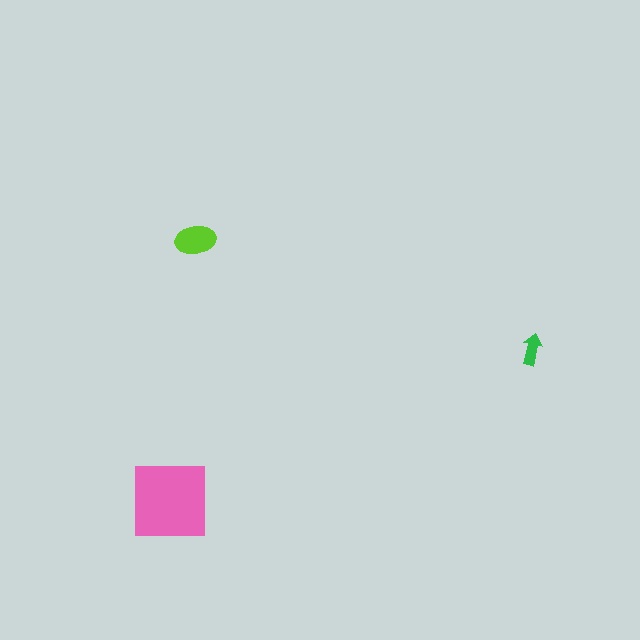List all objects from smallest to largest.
The green arrow, the lime ellipse, the pink square.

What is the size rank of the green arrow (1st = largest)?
3rd.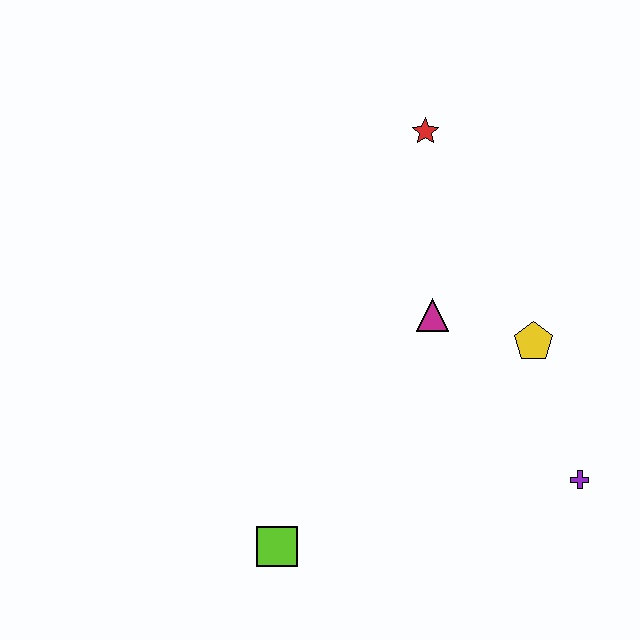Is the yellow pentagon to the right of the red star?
Yes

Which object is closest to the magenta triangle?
The yellow pentagon is closest to the magenta triangle.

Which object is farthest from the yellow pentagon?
The lime square is farthest from the yellow pentagon.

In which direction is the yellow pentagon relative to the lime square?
The yellow pentagon is to the right of the lime square.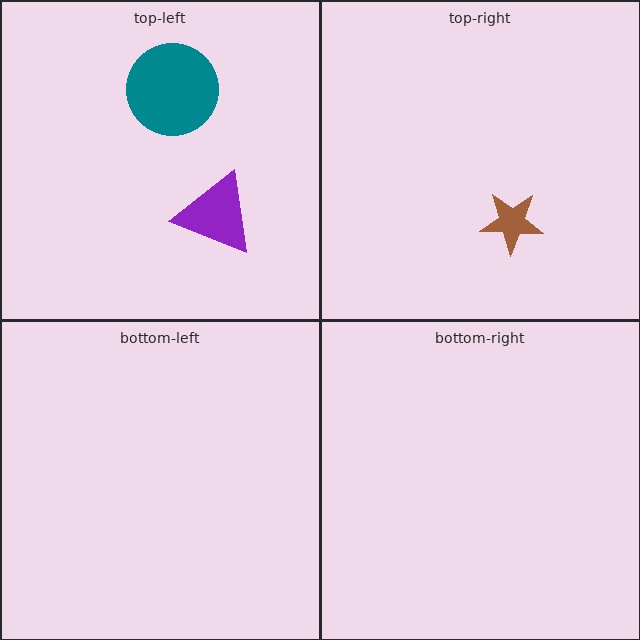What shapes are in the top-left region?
The teal circle, the purple triangle.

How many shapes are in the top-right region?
1.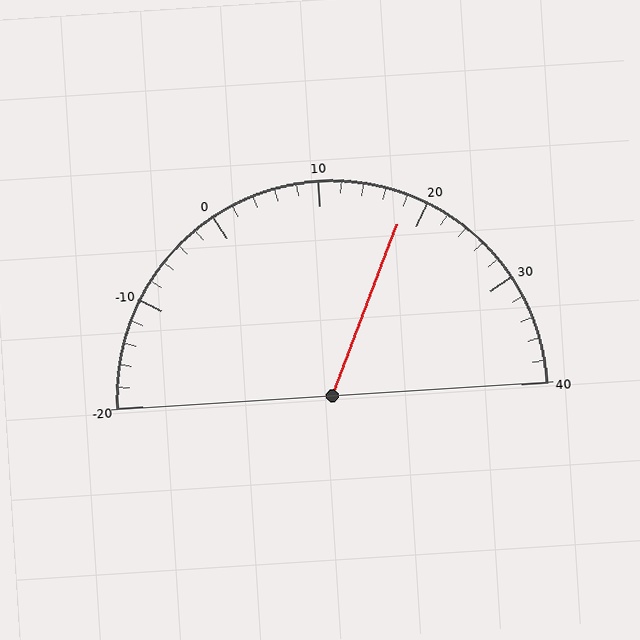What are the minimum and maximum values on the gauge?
The gauge ranges from -20 to 40.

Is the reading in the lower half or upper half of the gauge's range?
The reading is in the upper half of the range (-20 to 40).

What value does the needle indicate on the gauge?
The needle indicates approximately 18.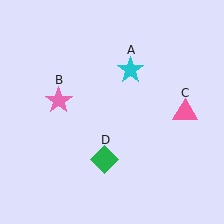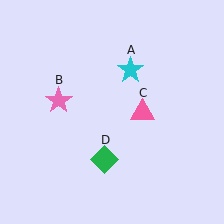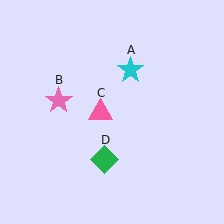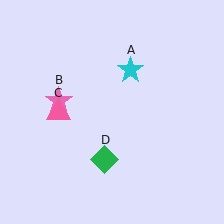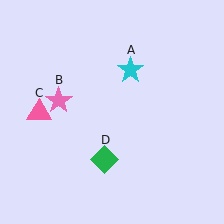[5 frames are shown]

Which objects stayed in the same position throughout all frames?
Cyan star (object A) and pink star (object B) and green diamond (object D) remained stationary.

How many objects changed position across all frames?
1 object changed position: pink triangle (object C).